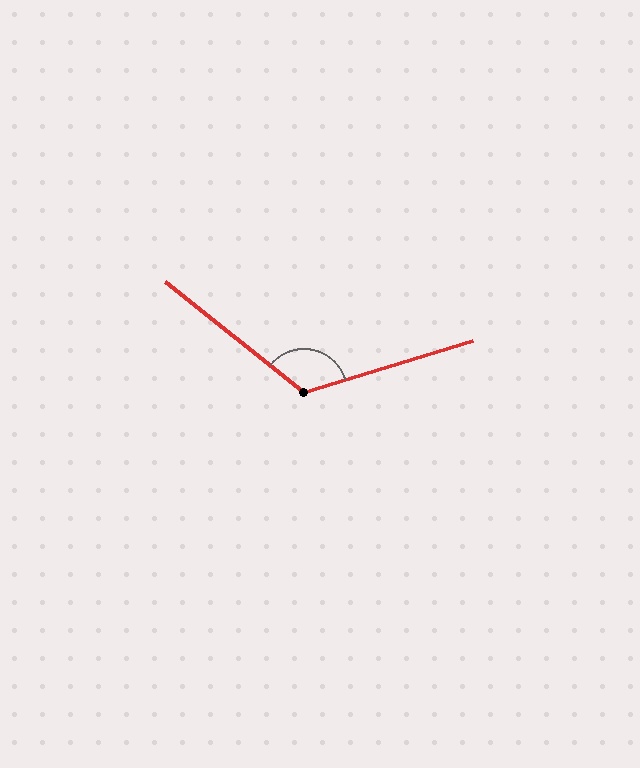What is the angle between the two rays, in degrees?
Approximately 125 degrees.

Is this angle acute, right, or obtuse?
It is obtuse.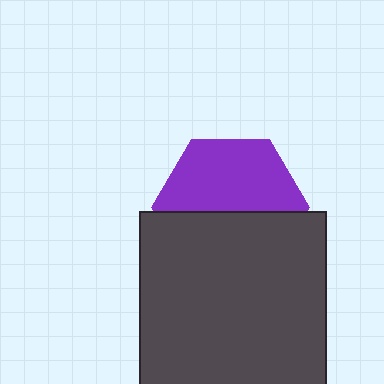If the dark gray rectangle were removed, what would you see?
You would see the complete purple hexagon.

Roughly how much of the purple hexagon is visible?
About half of it is visible (roughly 54%).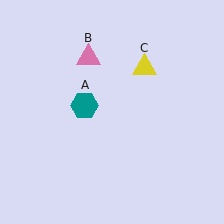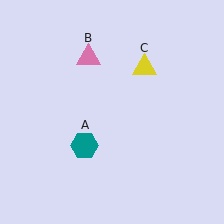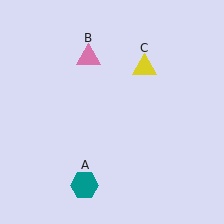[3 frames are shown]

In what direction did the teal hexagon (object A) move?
The teal hexagon (object A) moved down.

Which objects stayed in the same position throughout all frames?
Pink triangle (object B) and yellow triangle (object C) remained stationary.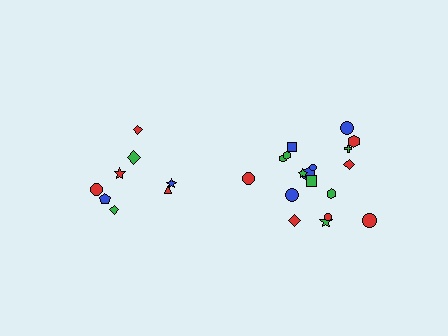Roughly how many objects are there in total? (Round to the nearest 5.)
Roughly 25 objects in total.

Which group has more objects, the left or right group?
The right group.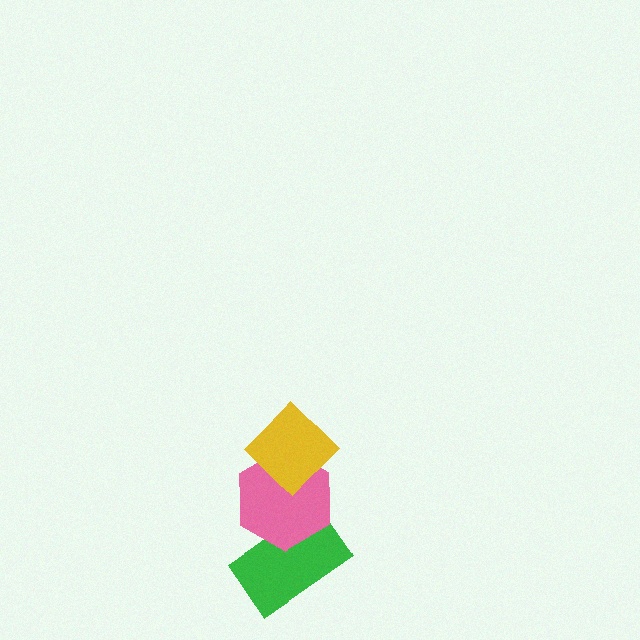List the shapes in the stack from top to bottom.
From top to bottom: the yellow diamond, the pink hexagon, the green rectangle.